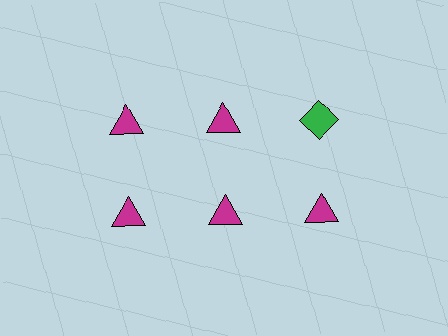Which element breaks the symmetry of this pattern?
The green diamond in the top row, center column breaks the symmetry. All other shapes are magenta triangles.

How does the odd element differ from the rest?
It differs in both color (green instead of magenta) and shape (diamond instead of triangle).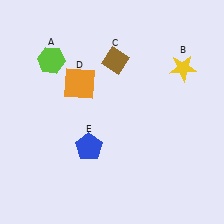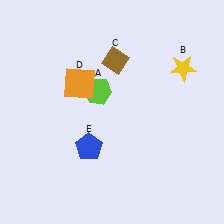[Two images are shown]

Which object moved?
The lime hexagon (A) moved right.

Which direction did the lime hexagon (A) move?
The lime hexagon (A) moved right.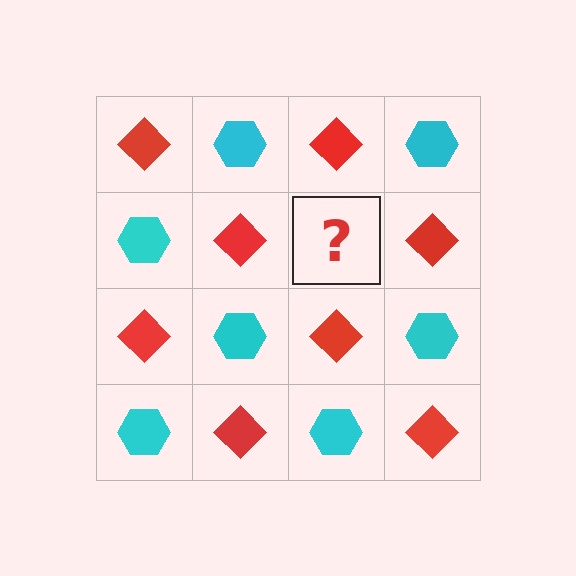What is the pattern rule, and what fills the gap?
The rule is that it alternates red diamond and cyan hexagon in a checkerboard pattern. The gap should be filled with a cyan hexagon.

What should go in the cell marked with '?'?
The missing cell should contain a cyan hexagon.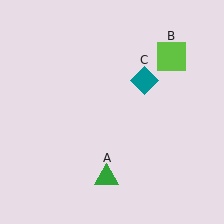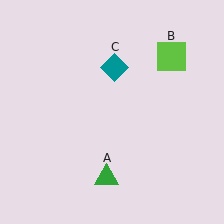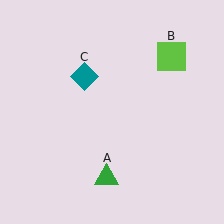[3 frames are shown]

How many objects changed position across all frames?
1 object changed position: teal diamond (object C).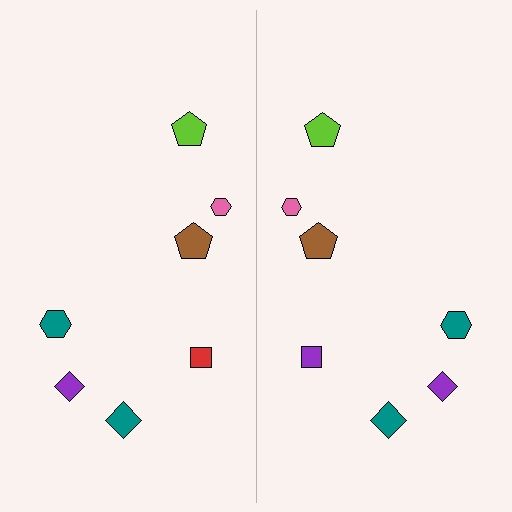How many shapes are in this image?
There are 14 shapes in this image.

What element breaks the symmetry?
The purple square on the right side breaks the symmetry — its mirror counterpart is red.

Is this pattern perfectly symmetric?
No, the pattern is not perfectly symmetric. The purple square on the right side breaks the symmetry — its mirror counterpart is red.